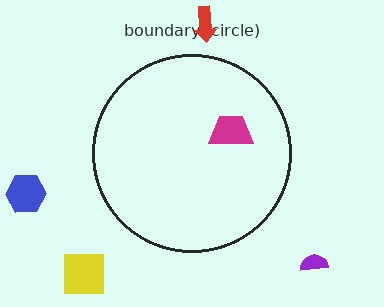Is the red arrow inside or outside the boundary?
Outside.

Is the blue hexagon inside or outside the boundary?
Outside.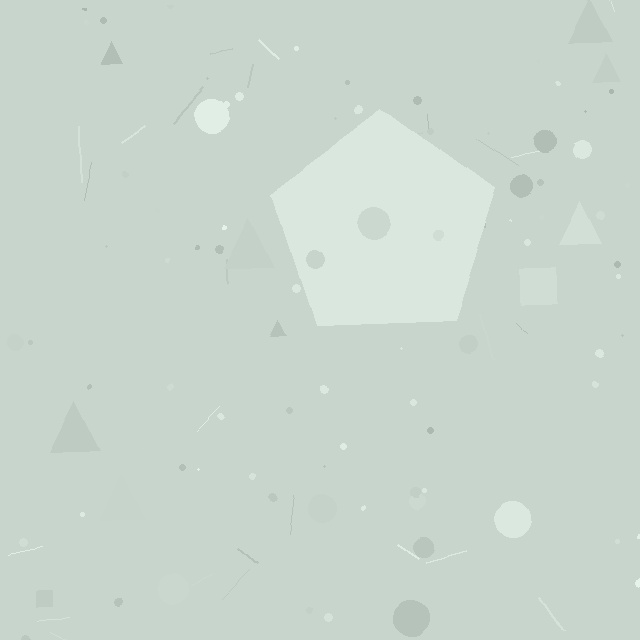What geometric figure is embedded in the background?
A pentagon is embedded in the background.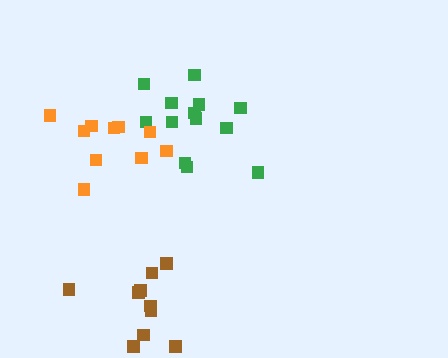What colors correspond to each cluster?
The clusters are colored: green, brown, orange.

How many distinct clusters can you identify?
There are 3 distinct clusters.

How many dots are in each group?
Group 1: 13 dots, Group 2: 10 dots, Group 3: 10 dots (33 total).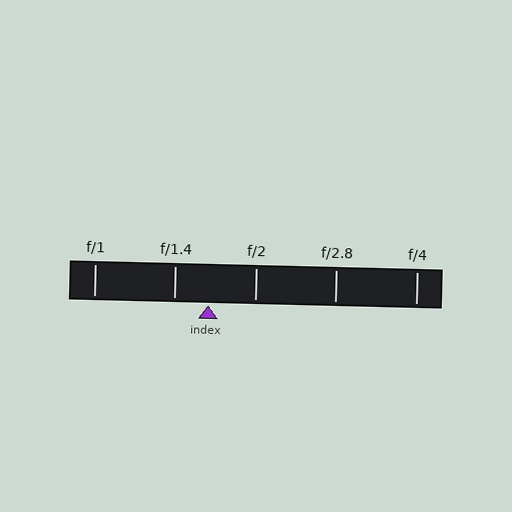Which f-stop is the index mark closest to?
The index mark is closest to f/1.4.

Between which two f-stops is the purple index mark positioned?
The index mark is between f/1.4 and f/2.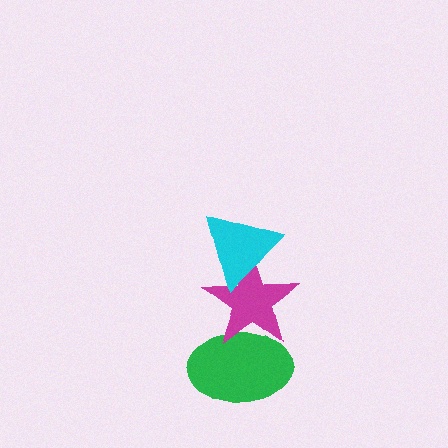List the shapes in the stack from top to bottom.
From top to bottom: the cyan triangle, the magenta star, the green ellipse.